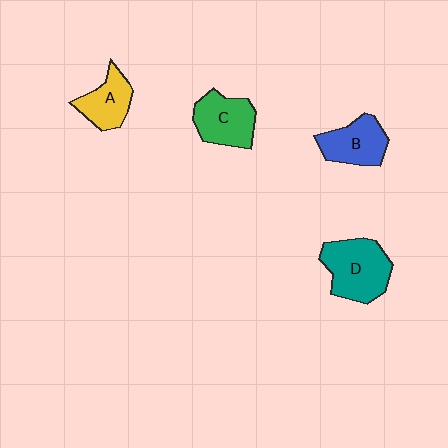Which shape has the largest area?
Shape D (teal).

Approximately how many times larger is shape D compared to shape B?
Approximately 1.3 times.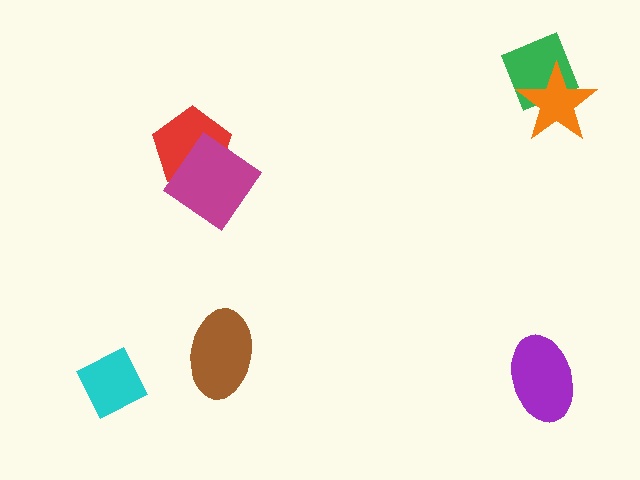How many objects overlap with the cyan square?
0 objects overlap with the cyan square.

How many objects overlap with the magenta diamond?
1 object overlaps with the magenta diamond.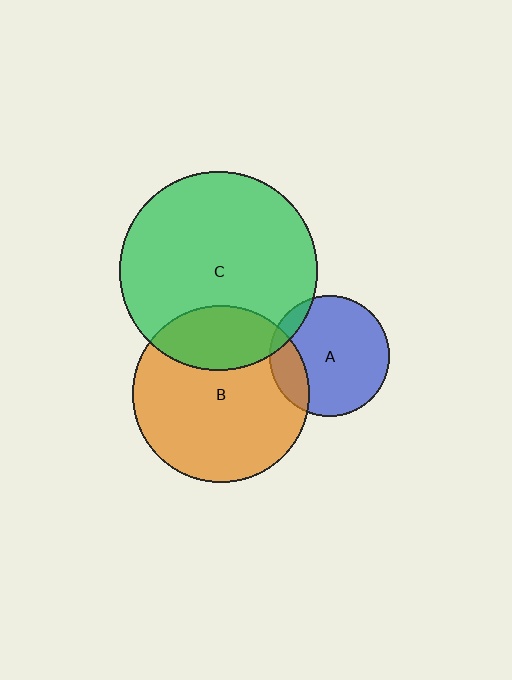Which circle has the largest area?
Circle C (green).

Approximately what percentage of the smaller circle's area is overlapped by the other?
Approximately 10%.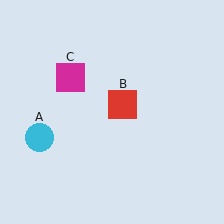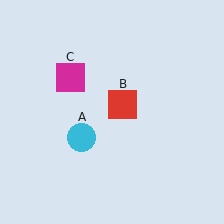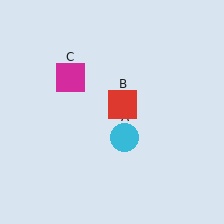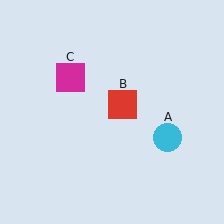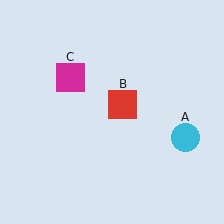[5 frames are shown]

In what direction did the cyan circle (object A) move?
The cyan circle (object A) moved right.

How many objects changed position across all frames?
1 object changed position: cyan circle (object A).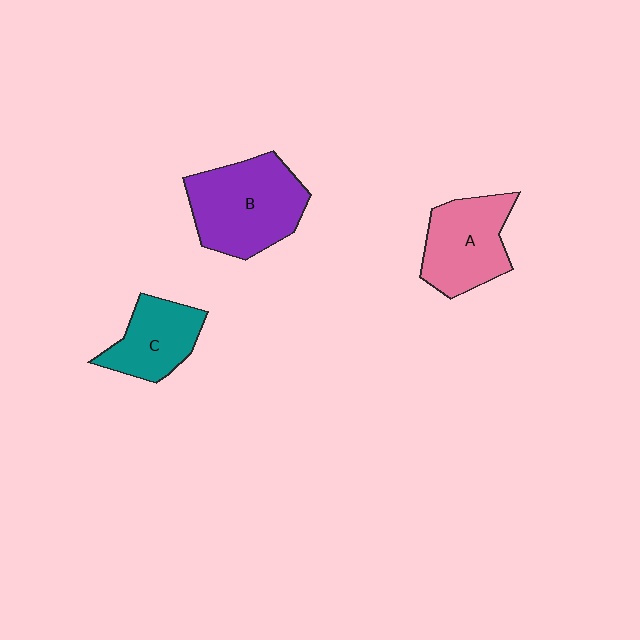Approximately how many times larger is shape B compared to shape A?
Approximately 1.3 times.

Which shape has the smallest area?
Shape C (teal).